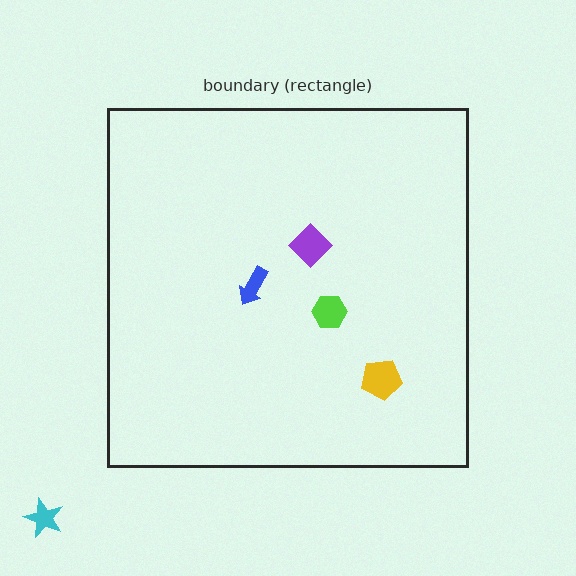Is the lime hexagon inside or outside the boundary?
Inside.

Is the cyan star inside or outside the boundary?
Outside.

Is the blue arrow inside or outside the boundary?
Inside.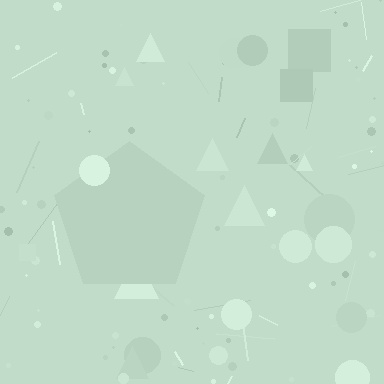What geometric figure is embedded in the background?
A pentagon is embedded in the background.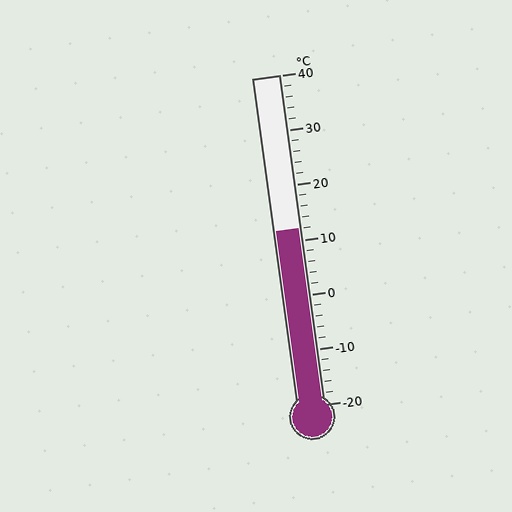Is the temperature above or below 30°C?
The temperature is below 30°C.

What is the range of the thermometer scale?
The thermometer scale ranges from -20°C to 40°C.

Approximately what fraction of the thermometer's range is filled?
The thermometer is filled to approximately 55% of its range.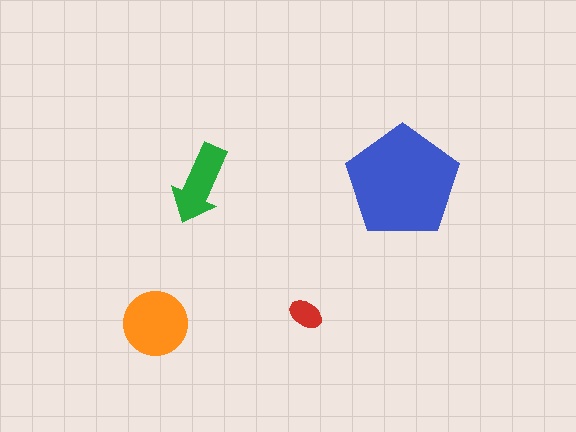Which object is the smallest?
The red ellipse.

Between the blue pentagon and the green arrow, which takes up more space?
The blue pentagon.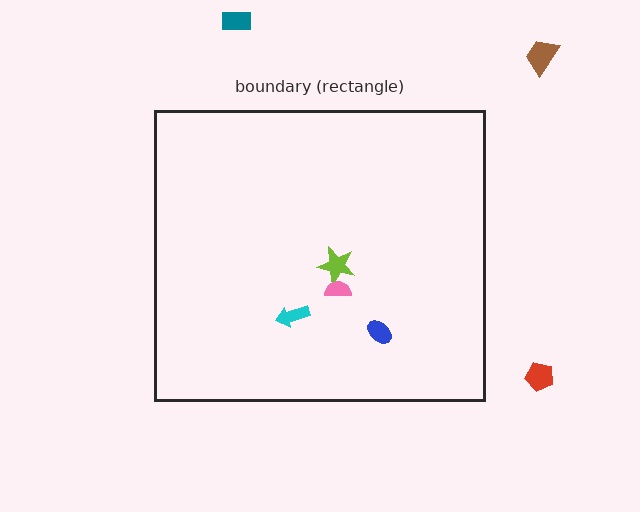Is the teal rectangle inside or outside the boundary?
Outside.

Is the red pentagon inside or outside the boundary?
Outside.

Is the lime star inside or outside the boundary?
Inside.